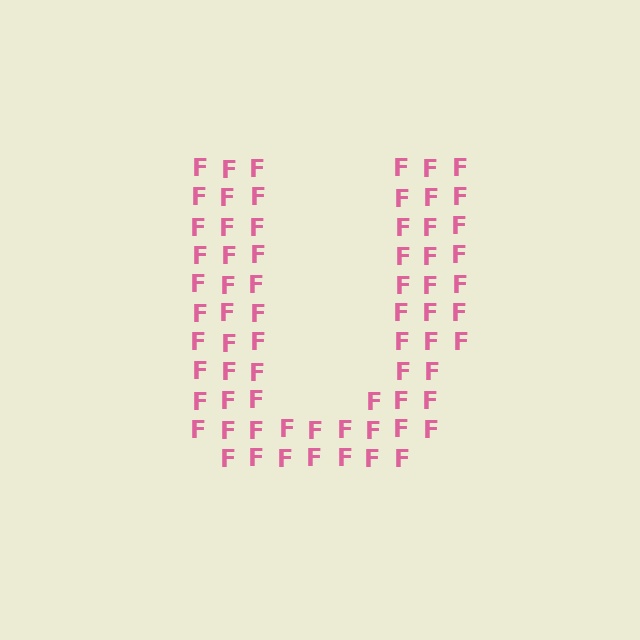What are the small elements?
The small elements are letter F's.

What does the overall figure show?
The overall figure shows the letter U.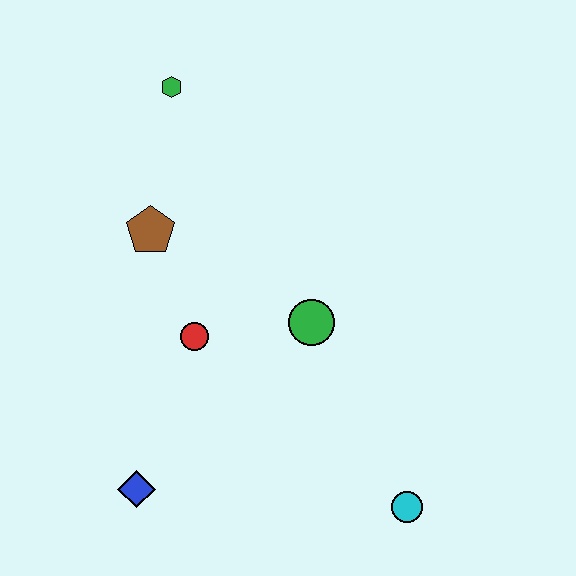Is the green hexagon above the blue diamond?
Yes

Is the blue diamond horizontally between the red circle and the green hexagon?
No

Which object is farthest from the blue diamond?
The green hexagon is farthest from the blue diamond.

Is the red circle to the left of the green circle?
Yes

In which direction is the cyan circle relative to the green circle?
The cyan circle is below the green circle.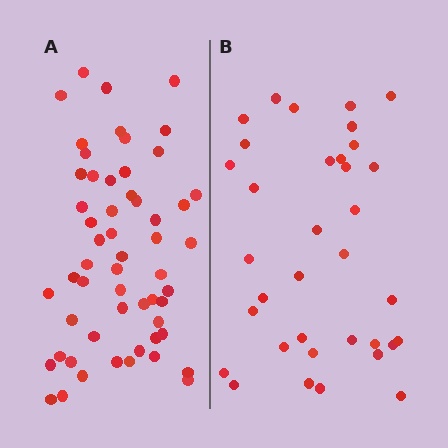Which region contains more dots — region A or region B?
Region A (the left region) has more dots.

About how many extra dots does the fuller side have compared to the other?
Region A has approximately 20 more dots than region B.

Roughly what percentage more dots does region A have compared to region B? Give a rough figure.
About 60% more.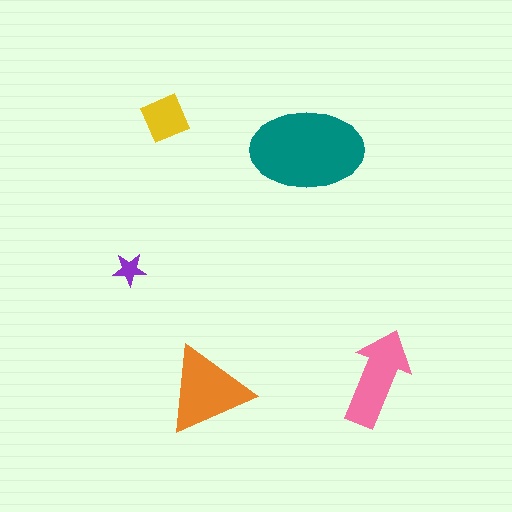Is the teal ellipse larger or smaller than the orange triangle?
Larger.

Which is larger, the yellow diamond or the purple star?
The yellow diamond.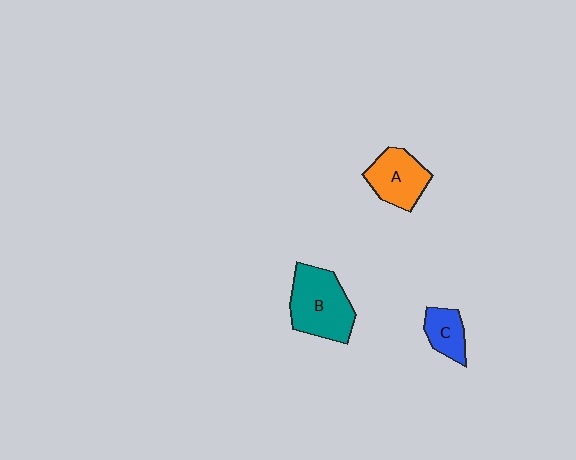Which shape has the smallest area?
Shape C (blue).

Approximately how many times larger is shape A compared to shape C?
Approximately 1.6 times.